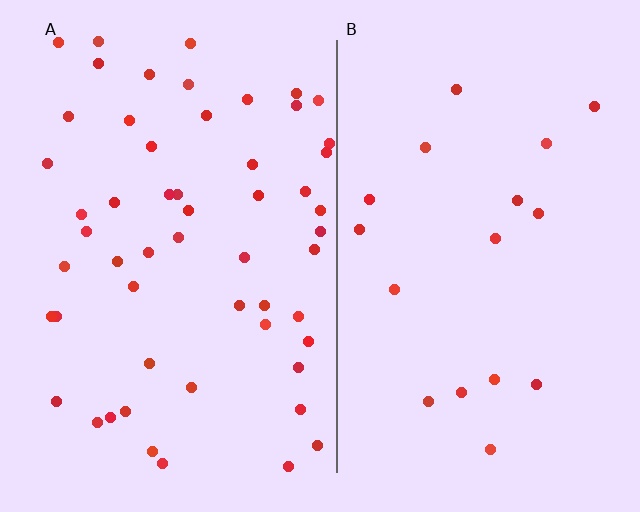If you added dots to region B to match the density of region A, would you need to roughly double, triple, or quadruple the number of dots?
Approximately triple.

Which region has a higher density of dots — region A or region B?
A (the left).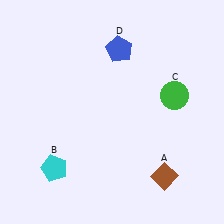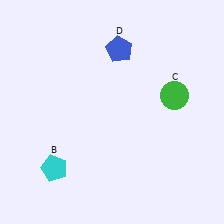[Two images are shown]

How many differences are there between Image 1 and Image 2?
There is 1 difference between the two images.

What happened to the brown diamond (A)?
The brown diamond (A) was removed in Image 2. It was in the bottom-right area of Image 1.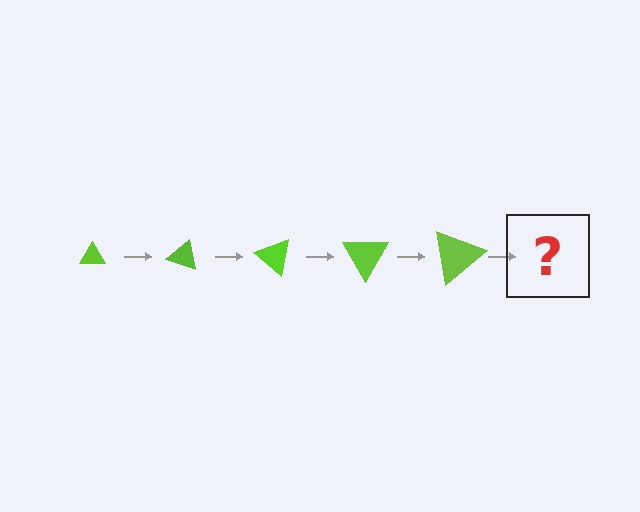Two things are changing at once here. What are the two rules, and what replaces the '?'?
The two rules are that the triangle grows larger each step and it rotates 20 degrees each step. The '?' should be a triangle, larger than the previous one and rotated 100 degrees from the start.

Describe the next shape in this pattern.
It should be a triangle, larger than the previous one and rotated 100 degrees from the start.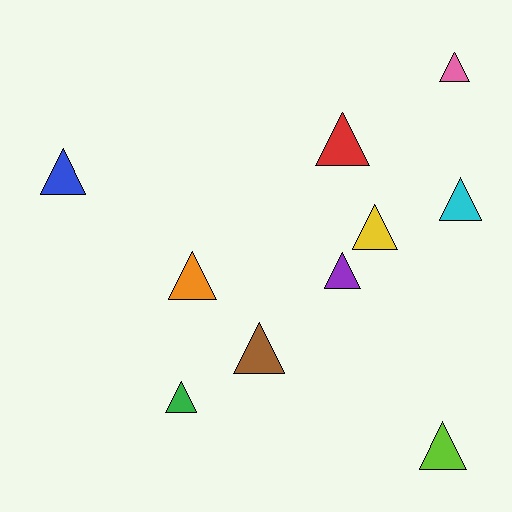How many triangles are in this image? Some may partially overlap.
There are 10 triangles.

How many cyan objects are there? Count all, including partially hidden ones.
There is 1 cyan object.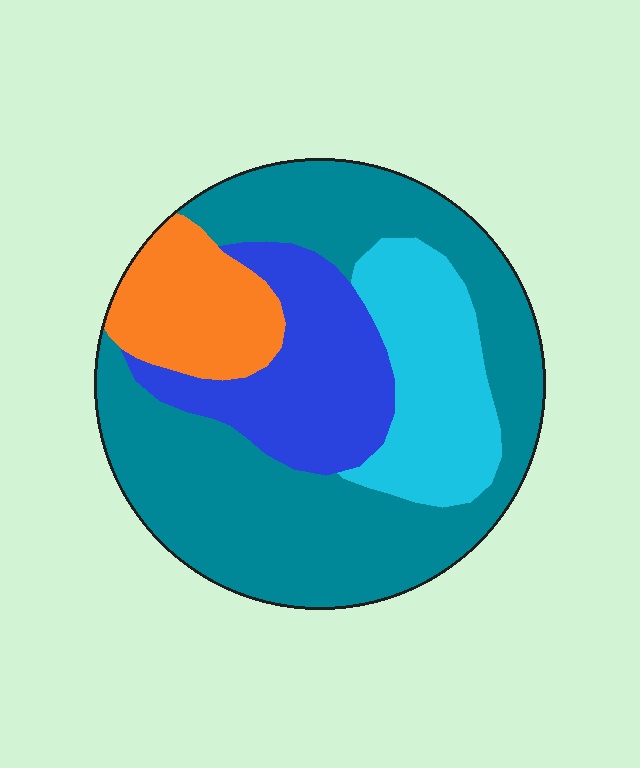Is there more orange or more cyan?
Cyan.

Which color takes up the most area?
Teal, at roughly 50%.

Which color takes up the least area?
Orange, at roughly 15%.